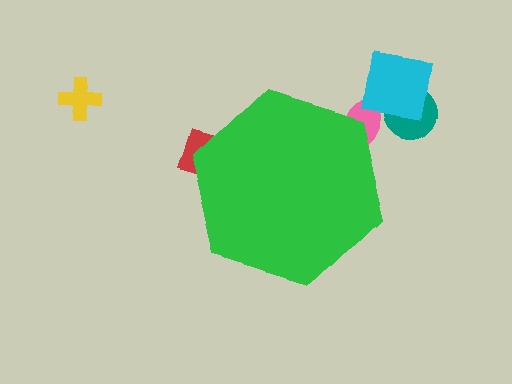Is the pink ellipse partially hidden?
Yes, the pink ellipse is partially hidden behind the green hexagon.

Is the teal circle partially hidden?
No, the teal circle is fully visible.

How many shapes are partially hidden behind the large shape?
2 shapes are partially hidden.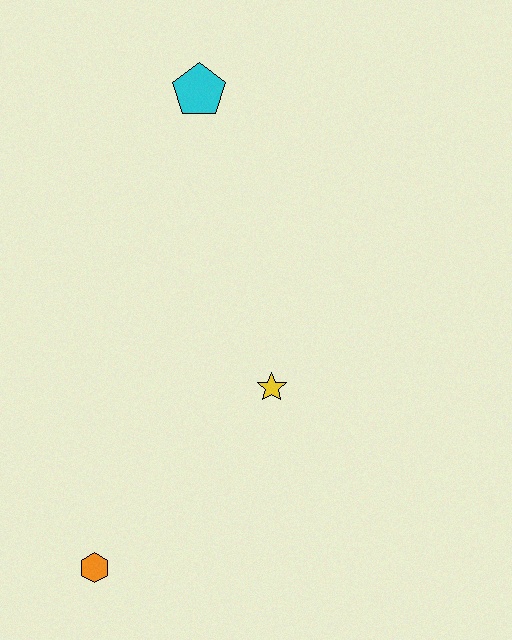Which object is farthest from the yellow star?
The cyan pentagon is farthest from the yellow star.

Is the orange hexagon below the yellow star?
Yes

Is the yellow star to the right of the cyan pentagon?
Yes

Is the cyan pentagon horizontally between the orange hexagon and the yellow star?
Yes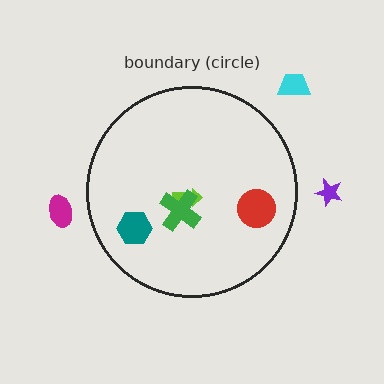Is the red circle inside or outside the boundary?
Inside.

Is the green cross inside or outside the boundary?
Inside.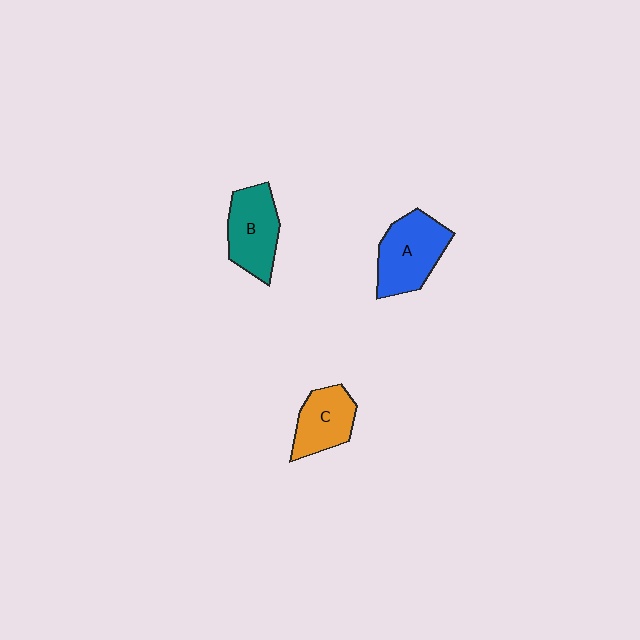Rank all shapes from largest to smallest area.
From largest to smallest: A (blue), B (teal), C (orange).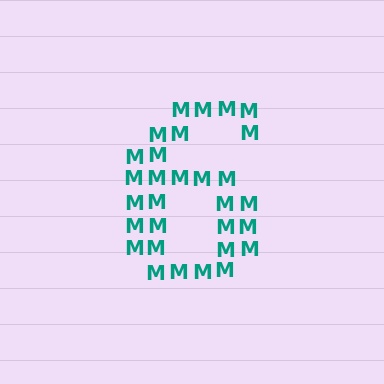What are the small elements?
The small elements are letter M's.